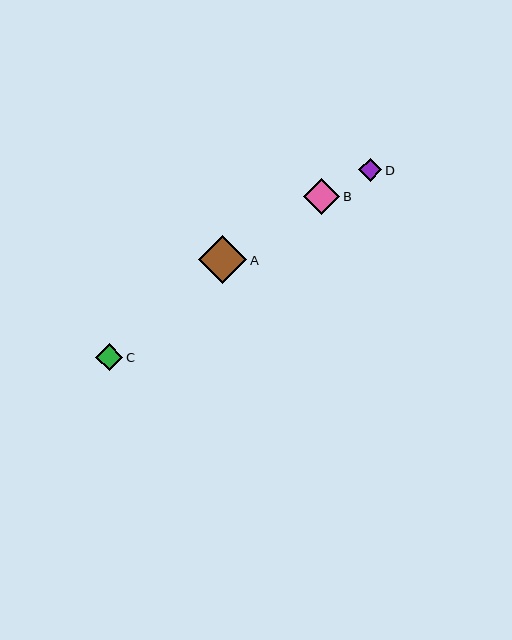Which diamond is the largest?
Diamond A is the largest with a size of approximately 48 pixels.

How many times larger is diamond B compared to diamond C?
Diamond B is approximately 1.4 times the size of diamond C.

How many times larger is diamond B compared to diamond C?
Diamond B is approximately 1.4 times the size of diamond C.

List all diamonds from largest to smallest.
From largest to smallest: A, B, C, D.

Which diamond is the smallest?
Diamond D is the smallest with a size of approximately 23 pixels.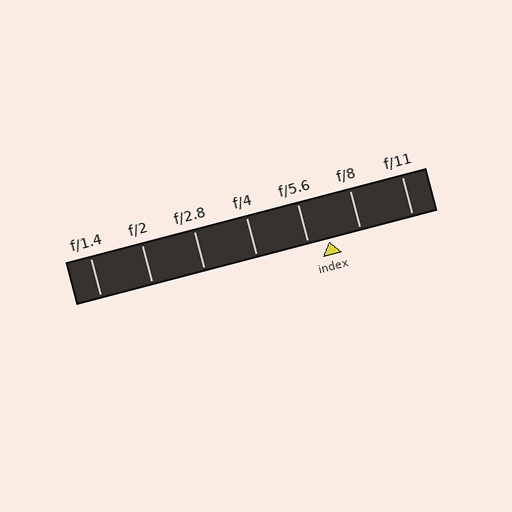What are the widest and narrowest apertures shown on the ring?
The widest aperture shown is f/1.4 and the narrowest is f/11.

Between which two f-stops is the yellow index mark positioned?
The index mark is between f/5.6 and f/8.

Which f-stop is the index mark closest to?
The index mark is closest to f/5.6.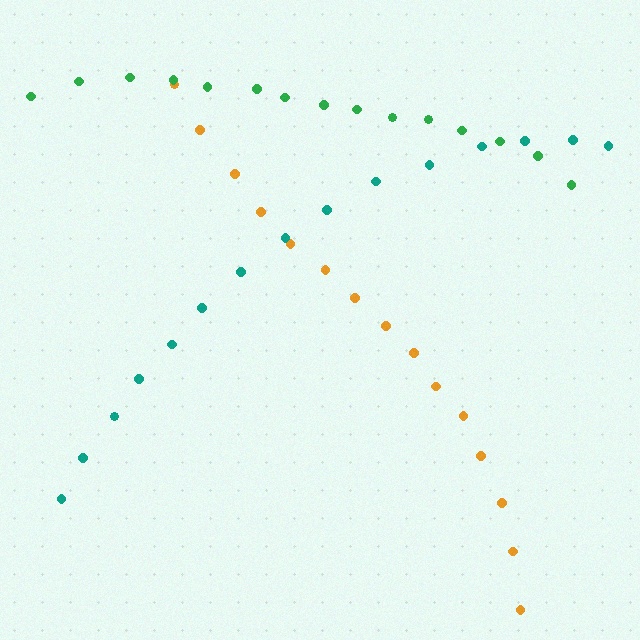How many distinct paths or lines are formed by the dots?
There are 3 distinct paths.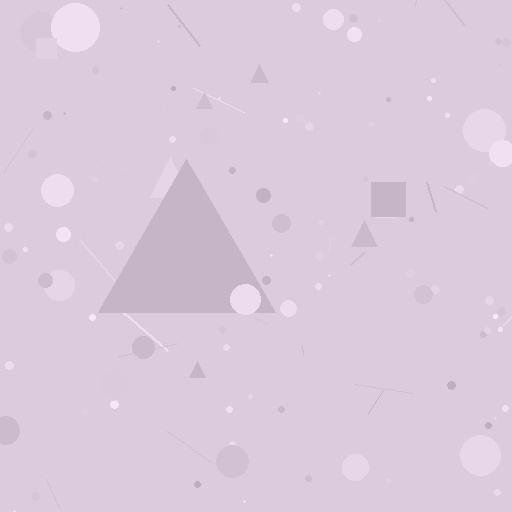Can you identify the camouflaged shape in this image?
The camouflaged shape is a triangle.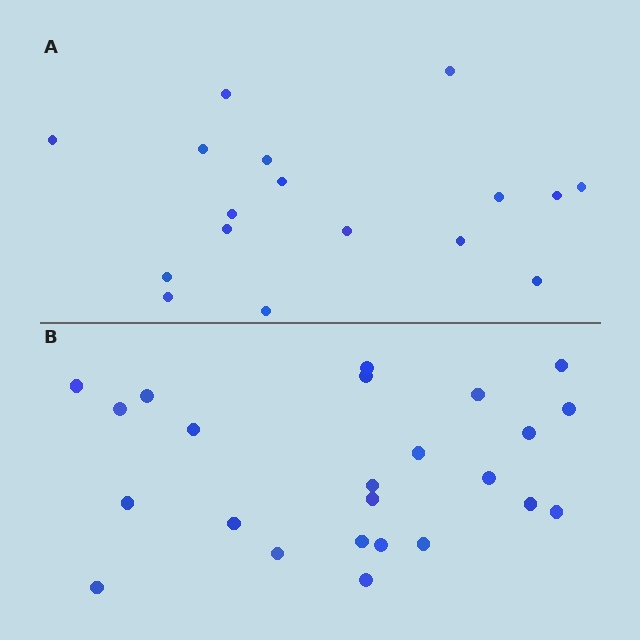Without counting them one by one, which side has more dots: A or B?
Region B (the bottom region) has more dots.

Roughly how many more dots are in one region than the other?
Region B has roughly 8 or so more dots than region A.